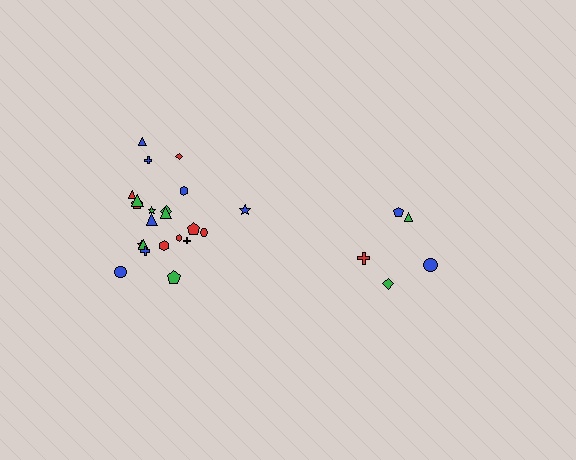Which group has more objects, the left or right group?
The left group.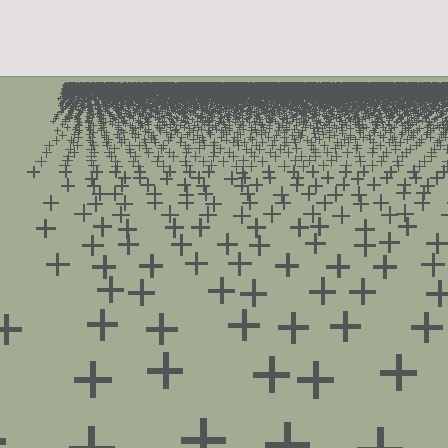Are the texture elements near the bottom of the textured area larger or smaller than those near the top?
Larger. Near the bottom, elements are closer to the viewer and appear at a bigger on-screen size.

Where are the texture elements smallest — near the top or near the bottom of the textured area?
Near the top.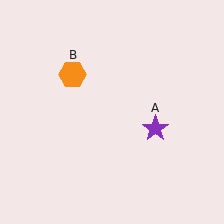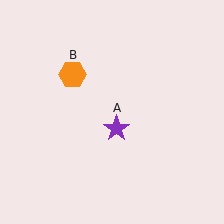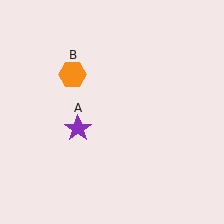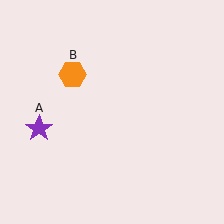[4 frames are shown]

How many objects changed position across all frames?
1 object changed position: purple star (object A).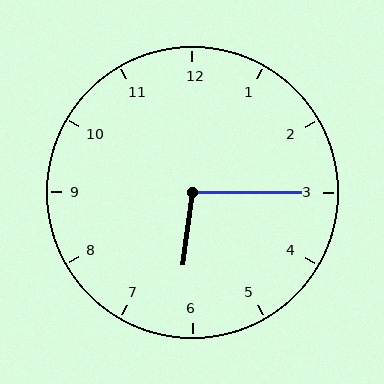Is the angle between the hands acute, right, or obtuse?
It is obtuse.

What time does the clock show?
6:15.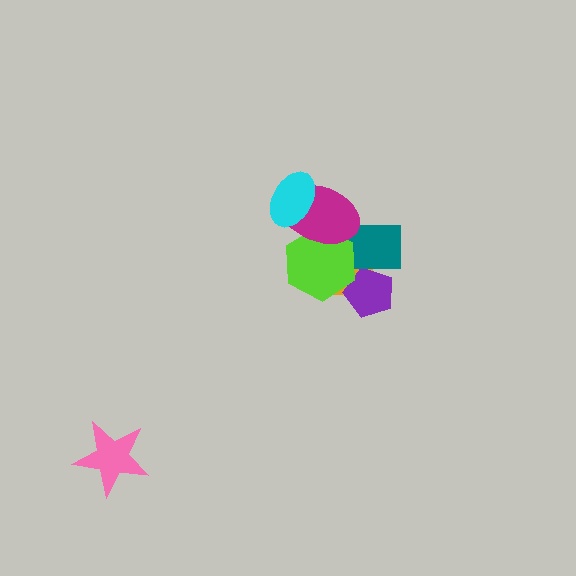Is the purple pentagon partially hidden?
Yes, it is partially covered by another shape.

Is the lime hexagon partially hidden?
Yes, it is partially covered by another shape.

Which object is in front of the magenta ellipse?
The cyan ellipse is in front of the magenta ellipse.